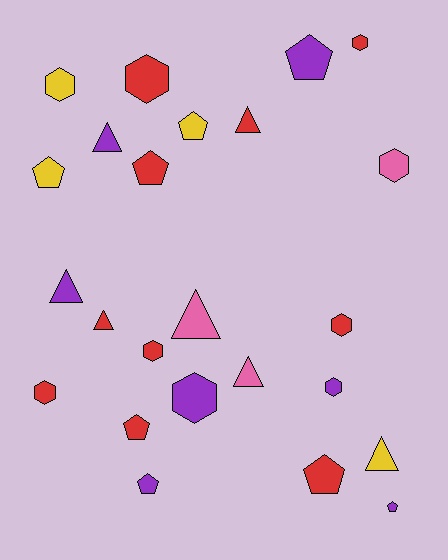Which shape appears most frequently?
Hexagon, with 9 objects.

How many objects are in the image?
There are 24 objects.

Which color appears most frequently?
Red, with 10 objects.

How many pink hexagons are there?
There is 1 pink hexagon.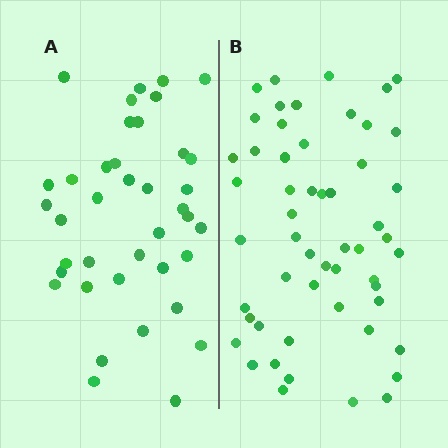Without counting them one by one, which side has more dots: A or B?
Region B (the right region) has more dots.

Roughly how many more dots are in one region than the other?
Region B has approximately 15 more dots than region A.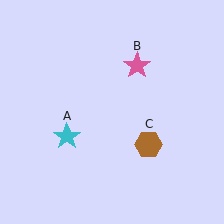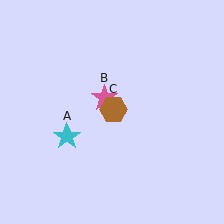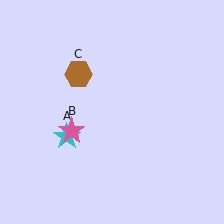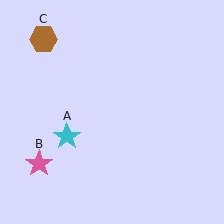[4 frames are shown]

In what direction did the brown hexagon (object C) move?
The brown hexagon (object C) moved up and to the left.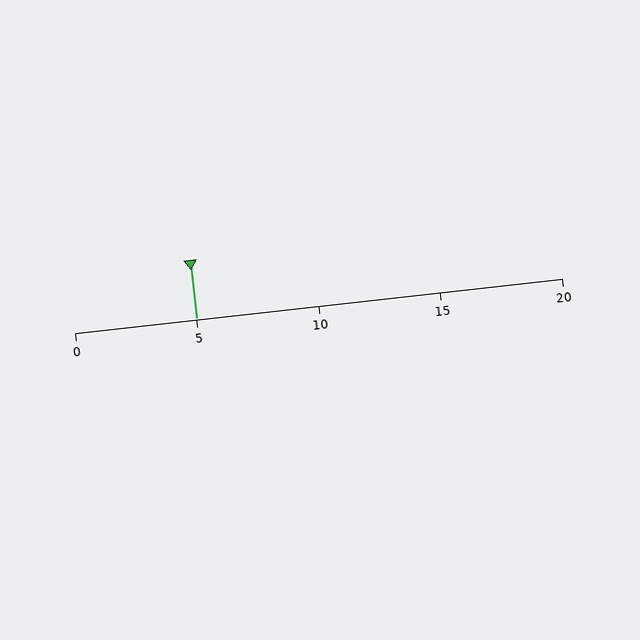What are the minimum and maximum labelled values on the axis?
The axis runs from 0 to 20.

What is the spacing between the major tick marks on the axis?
The major ticks are spaced 5 apart.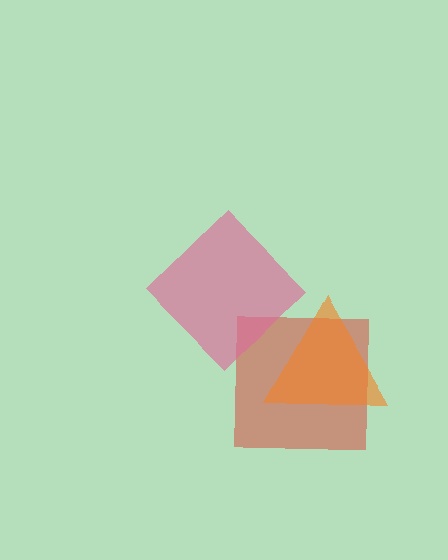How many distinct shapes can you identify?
There are 3 distinct shapes: a red square, a pink diamond, an orange triangle.